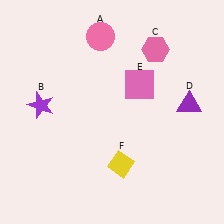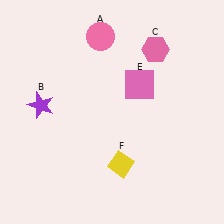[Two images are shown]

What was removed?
The purple triangle (D) was removed in Image 2.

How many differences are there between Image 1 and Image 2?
There is 1 difference between the two images.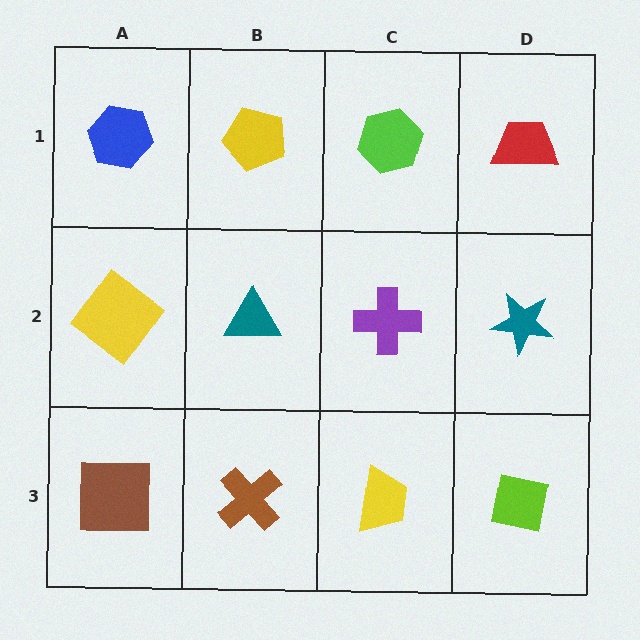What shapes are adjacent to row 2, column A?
A blue hexagon (row 1, column A), a brown square (row 3, column A), a teal triangle (row 2, column B).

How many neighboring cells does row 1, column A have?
2.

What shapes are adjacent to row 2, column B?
A yellow pentagon (row 1, column B), a brown cross (row 3, column B), a yellow diamond (row 2, column A), a purple cross (row 2, column C).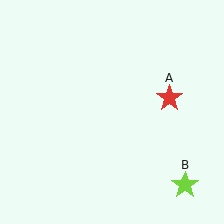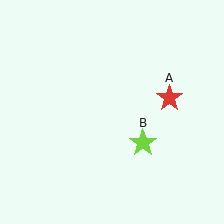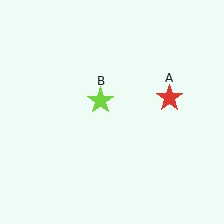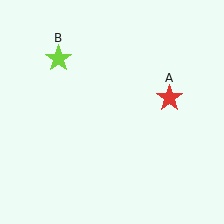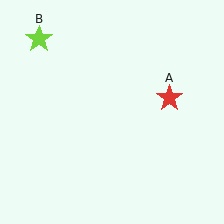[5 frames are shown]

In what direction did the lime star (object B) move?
The lime star (object B) moved up and to the left.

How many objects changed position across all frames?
1 object changed position: lime star (object B).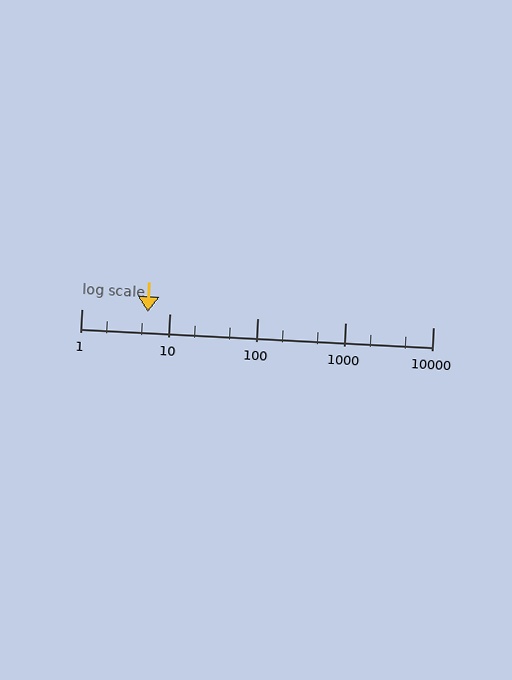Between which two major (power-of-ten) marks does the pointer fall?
The pointer is between 1 and 10.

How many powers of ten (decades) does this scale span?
The scale spans 4 decades, from 1 to 10000.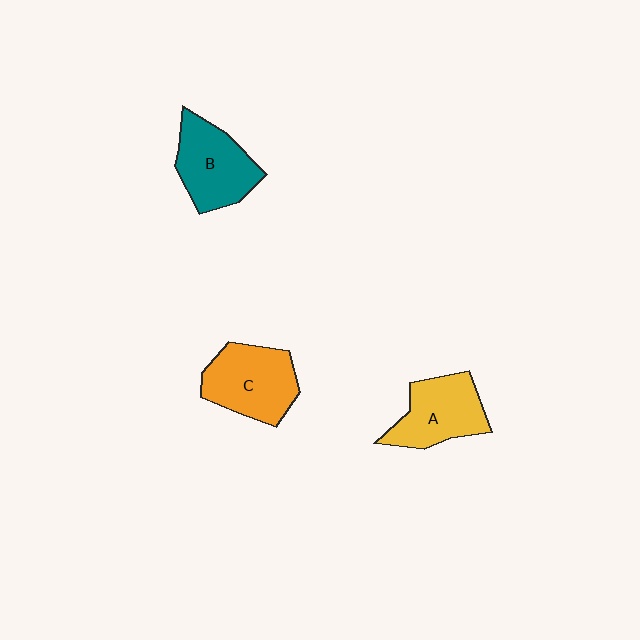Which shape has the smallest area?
Shape A (yellow).